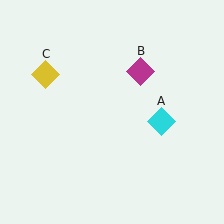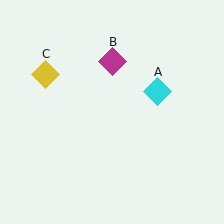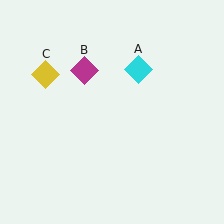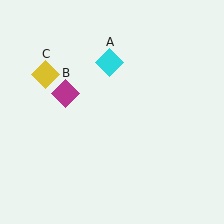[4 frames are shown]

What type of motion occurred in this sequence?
The cyan diamond (object A), magenta diamond (object B) rotated counterclockwise around the center of the scene.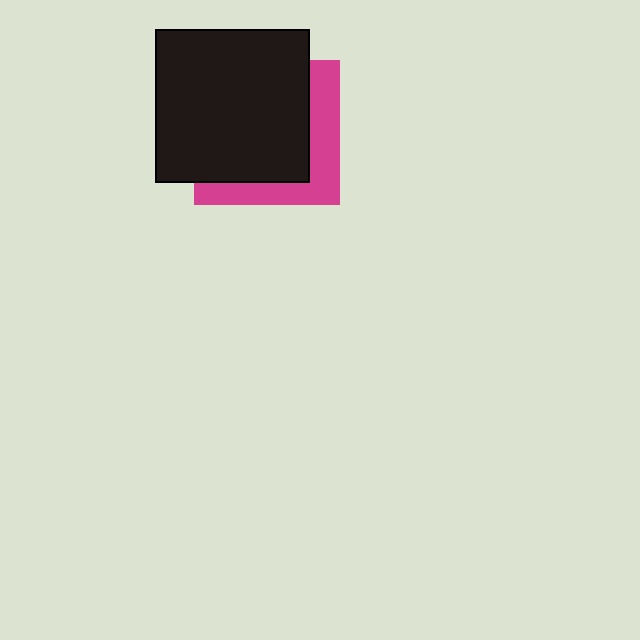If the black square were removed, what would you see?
You would see the complete magenta square.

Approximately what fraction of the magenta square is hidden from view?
Roughly 67% of the magenta square is hidden behind the black square.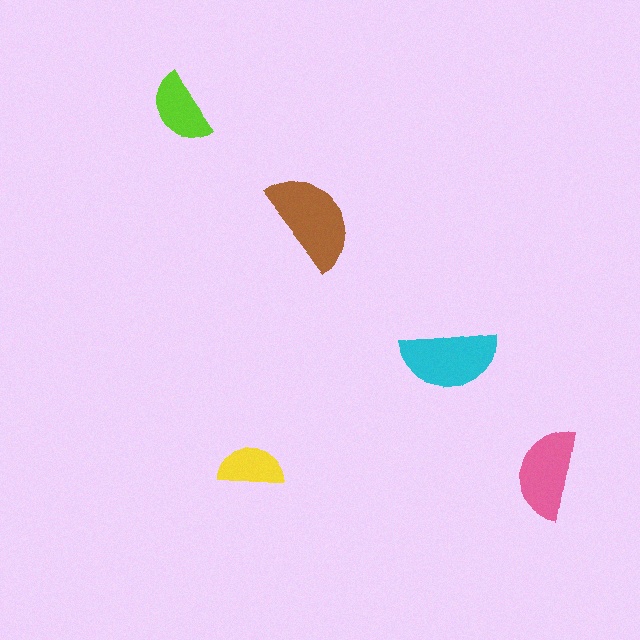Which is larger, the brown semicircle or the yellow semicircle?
The brown one.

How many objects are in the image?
There are 5 objects in the image.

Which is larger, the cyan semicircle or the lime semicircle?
The cyan one.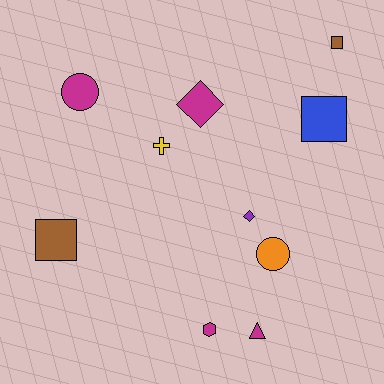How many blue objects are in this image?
There is 1 blue object.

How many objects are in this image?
There are 10 objects.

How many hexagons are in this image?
There is 1 hexagon.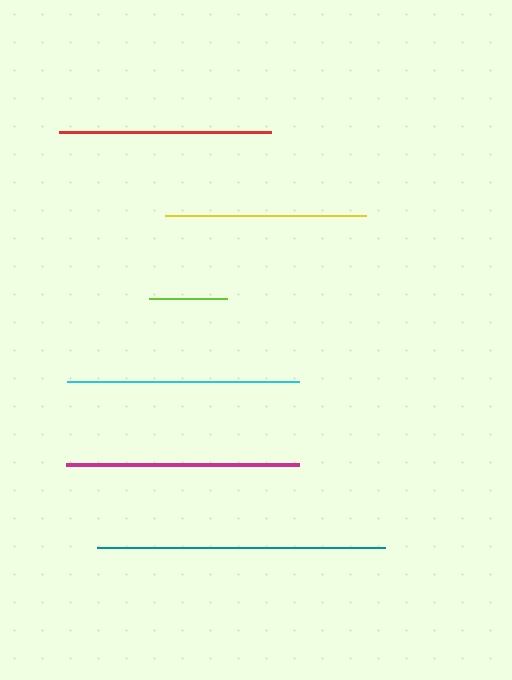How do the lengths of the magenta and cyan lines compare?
The magenta and cyan lines are approximately the same length.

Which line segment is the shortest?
The lime line is the shortest at approximately 78 pixels.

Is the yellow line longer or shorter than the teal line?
The teal line is longer than the yellow line.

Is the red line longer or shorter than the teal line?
The teal line is longer than the red line.